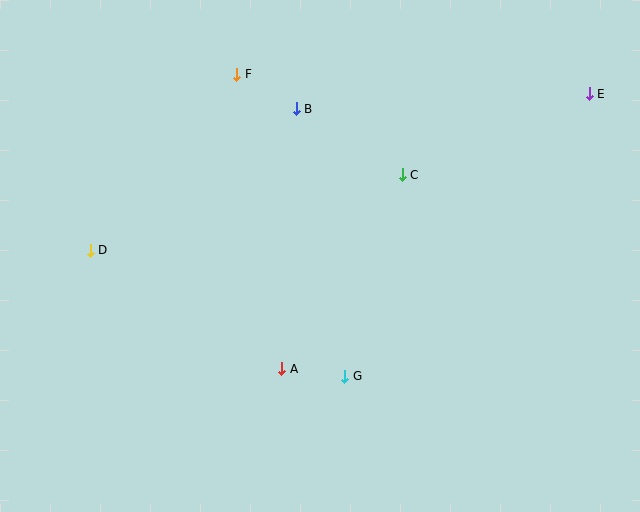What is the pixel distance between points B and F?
The distance between B and F is 69 pixels.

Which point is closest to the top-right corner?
Point E is closest to the top-right corner.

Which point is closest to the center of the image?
Point C at (402, 175) is closest to the center.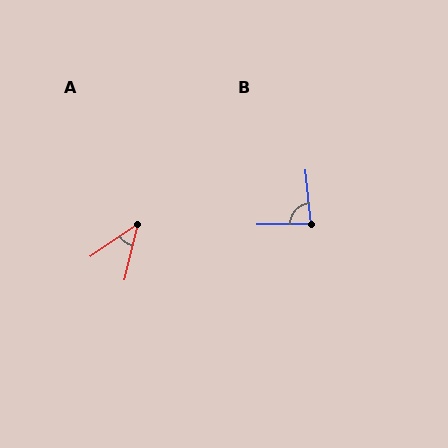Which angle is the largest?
B, at approximately 85 degrees.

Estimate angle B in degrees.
Approximately 85 degrees.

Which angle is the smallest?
A, at approximately 42 degrees.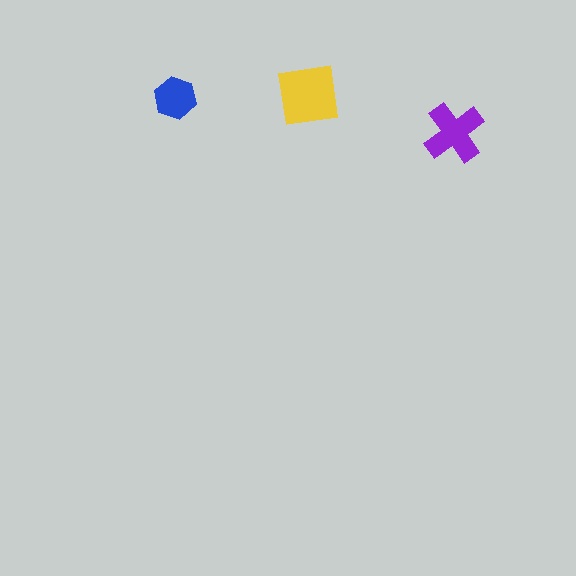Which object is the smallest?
The blue hexagon.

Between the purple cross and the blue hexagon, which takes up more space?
The purple cross.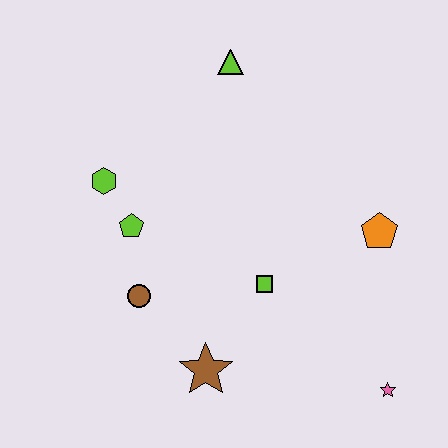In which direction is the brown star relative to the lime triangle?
The brown star is below the lime triangle.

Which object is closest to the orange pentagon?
The lime square is closest to the orange pentagon.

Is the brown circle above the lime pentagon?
No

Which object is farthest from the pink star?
The lime triangle is farthest from the pink star.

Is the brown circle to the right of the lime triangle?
No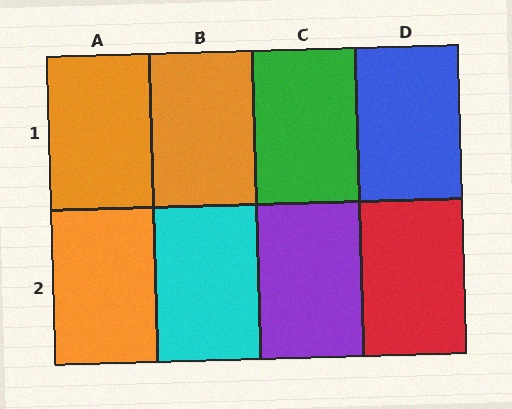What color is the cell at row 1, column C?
Green.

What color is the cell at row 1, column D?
Blue.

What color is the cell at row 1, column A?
Orange.